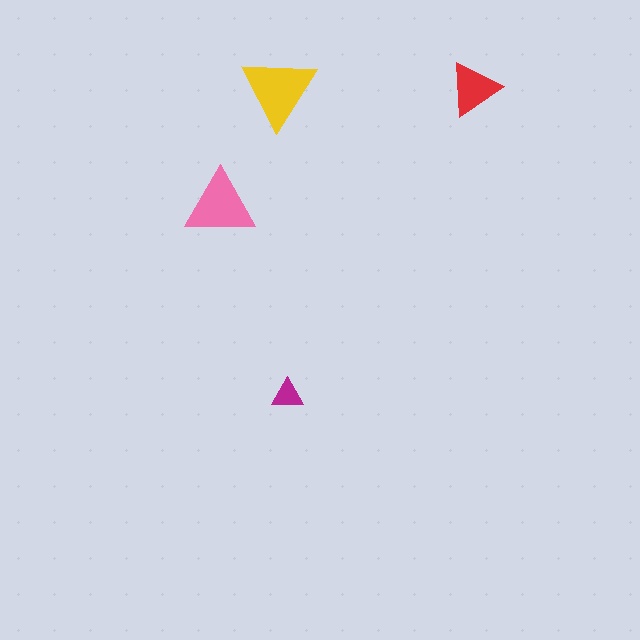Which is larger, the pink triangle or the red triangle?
The pink one.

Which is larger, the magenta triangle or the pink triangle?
The pink one.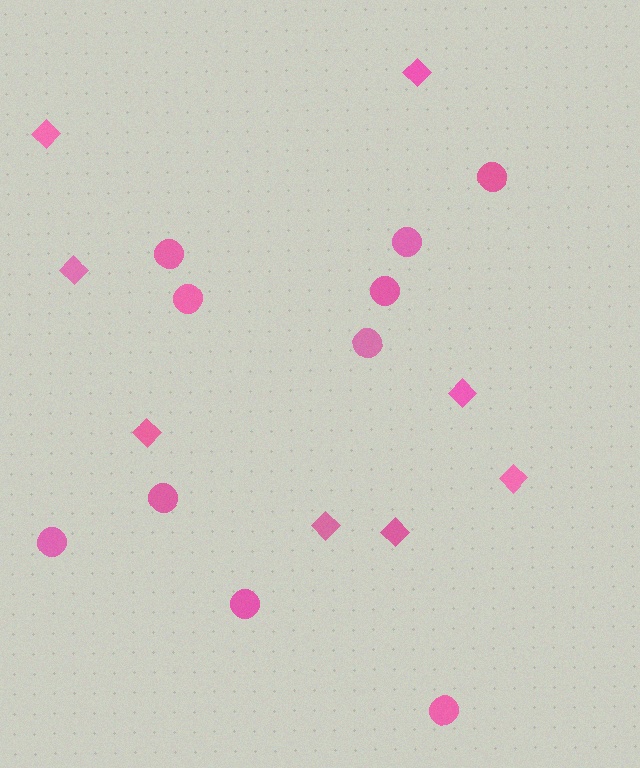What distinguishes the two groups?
There are 2 groups: one group of diamonds (8) and one group of circles (10).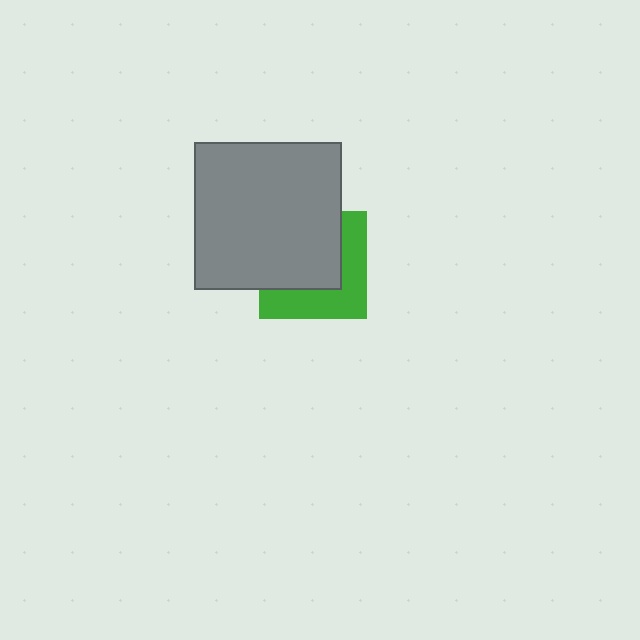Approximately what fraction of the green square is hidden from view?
Roughly 55% of the green square is hidden behind the gray square.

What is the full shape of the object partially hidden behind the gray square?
The partially hidden object is a green square.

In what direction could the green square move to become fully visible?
The green square could move toward the lower-right. That would shift it out from behind the gray square entirely.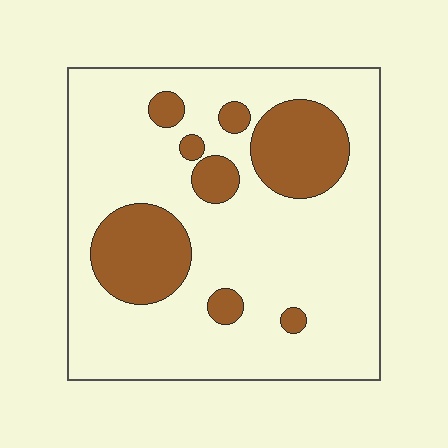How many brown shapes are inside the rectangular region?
8.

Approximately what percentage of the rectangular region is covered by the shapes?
Approximately 20%.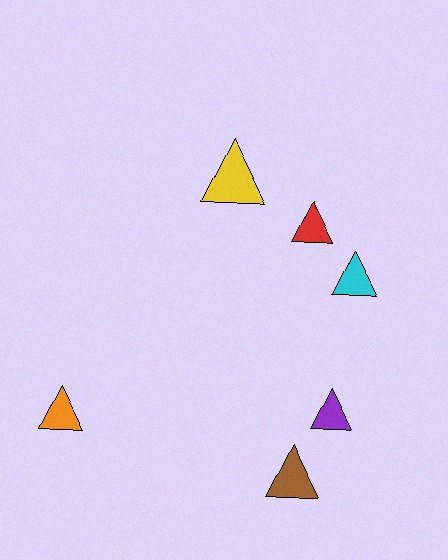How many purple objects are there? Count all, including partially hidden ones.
There is 1 purple object.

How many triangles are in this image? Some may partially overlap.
There are 6 triangles.